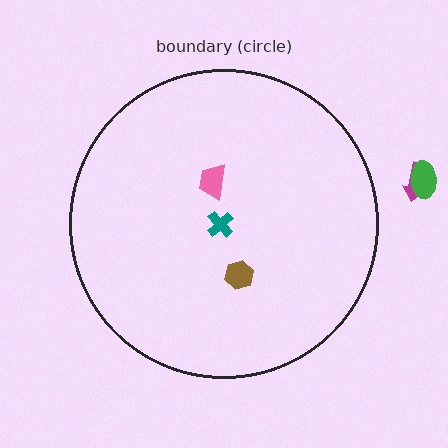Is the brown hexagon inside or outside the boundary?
Inside.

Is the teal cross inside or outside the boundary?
Inside.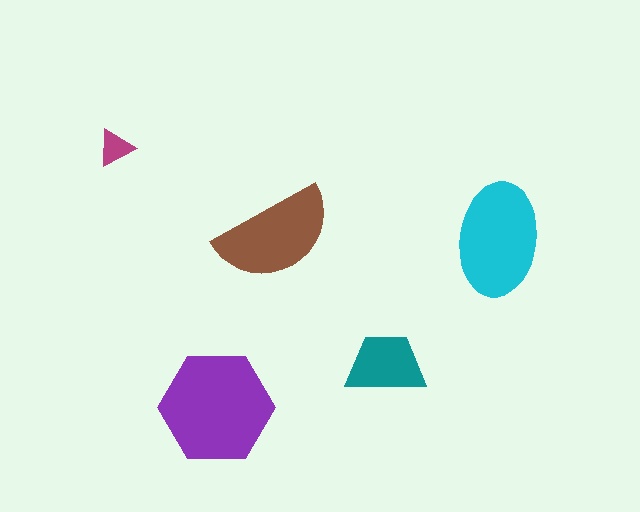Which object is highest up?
The magenta triangle is topmost.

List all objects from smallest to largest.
The magenta triangle, the teal trapezoid, the brown semicircle, the cyan ellipse, the purple hexagon.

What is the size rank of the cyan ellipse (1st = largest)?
2nd.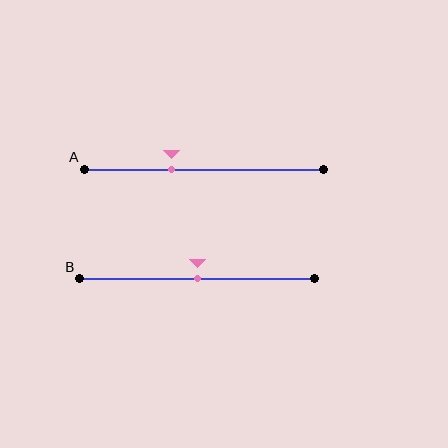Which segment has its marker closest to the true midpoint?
Segment B has its marker closest to the true midpoint.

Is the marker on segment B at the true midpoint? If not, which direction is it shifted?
Yes, the marker on segment B is at the true midpoint.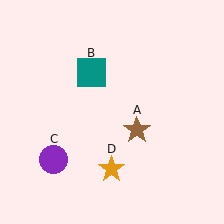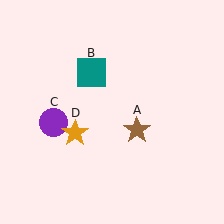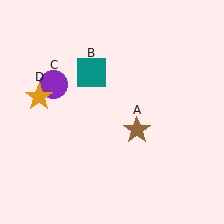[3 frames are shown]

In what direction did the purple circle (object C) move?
The purple circle (object C) moved up.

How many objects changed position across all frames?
2 objects changed position: purple circle (object C), orange star (object D).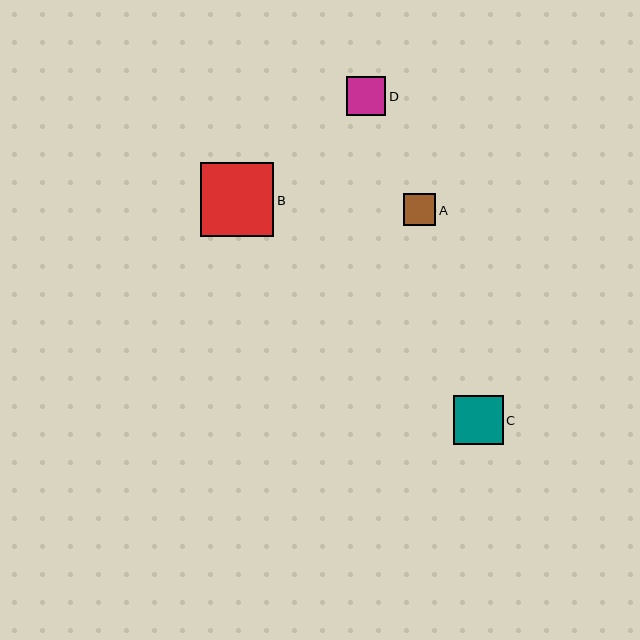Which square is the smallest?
Square A is the smallest with a size of approximately 32 pixels.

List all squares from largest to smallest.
From largest to smallest: B, C, D, A.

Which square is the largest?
Square B is the largest with a size of approximately 73 pixels.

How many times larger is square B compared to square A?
Square B is approximately 2.3 times the size of square A.